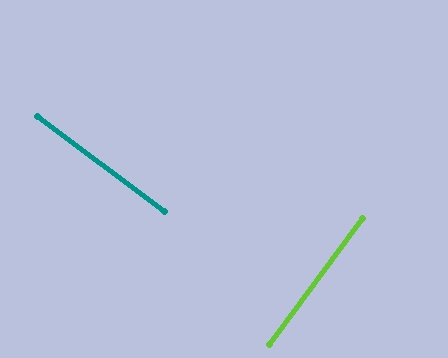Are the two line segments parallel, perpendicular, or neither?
Perpendicular — they meet at approximately 89°.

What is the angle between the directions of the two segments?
Approximately 89 degrees.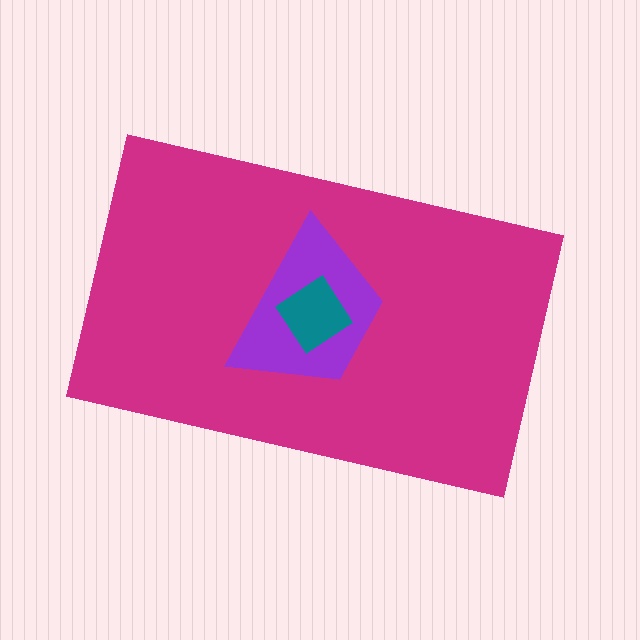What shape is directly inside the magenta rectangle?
The purple trapezoid.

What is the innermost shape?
The teal diamond.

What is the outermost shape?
The magenta rectangle.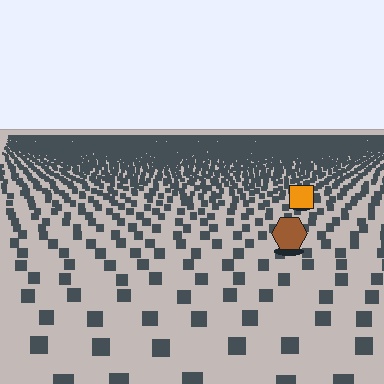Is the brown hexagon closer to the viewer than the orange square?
Yes. The brown hexagon is closer — you can tell from the texture gradient: the ground texture is coarser near it.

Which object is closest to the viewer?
The brown hexagon is closest. The texture marks near it are larger and more spread out.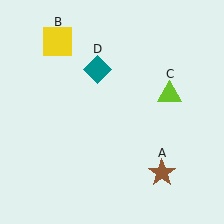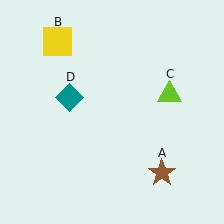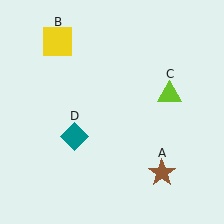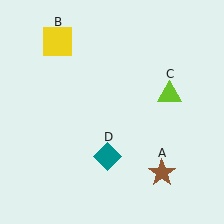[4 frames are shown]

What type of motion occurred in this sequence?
The teal diamond (object D) rotated counterclockwise around the center of the scene.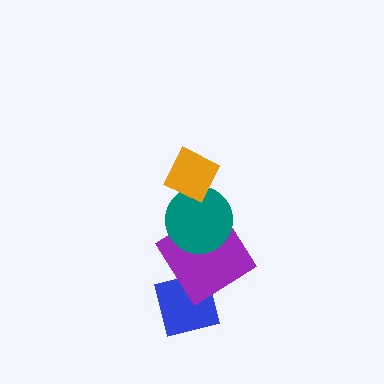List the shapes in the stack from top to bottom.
From top to bottom: the orange diamond, the teal circle, the purple diamond, the blue square.